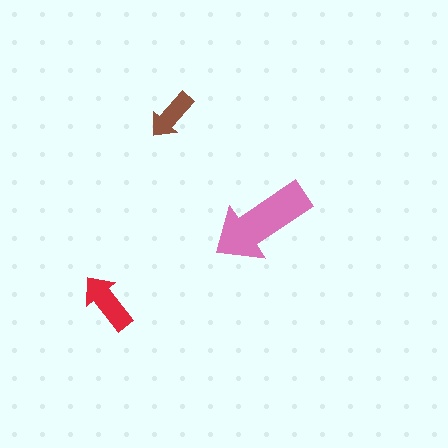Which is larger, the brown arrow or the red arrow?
The red one.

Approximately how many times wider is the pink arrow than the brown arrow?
About 2 times wider.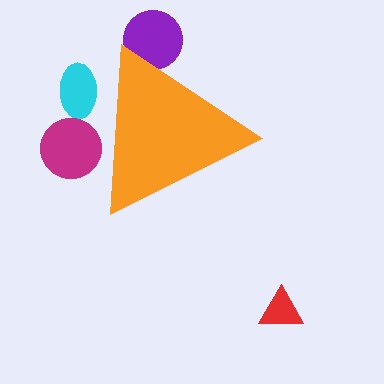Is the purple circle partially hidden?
Yes, the purple circle is partially hidden behind the orange triangle.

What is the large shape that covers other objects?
An orange triangle.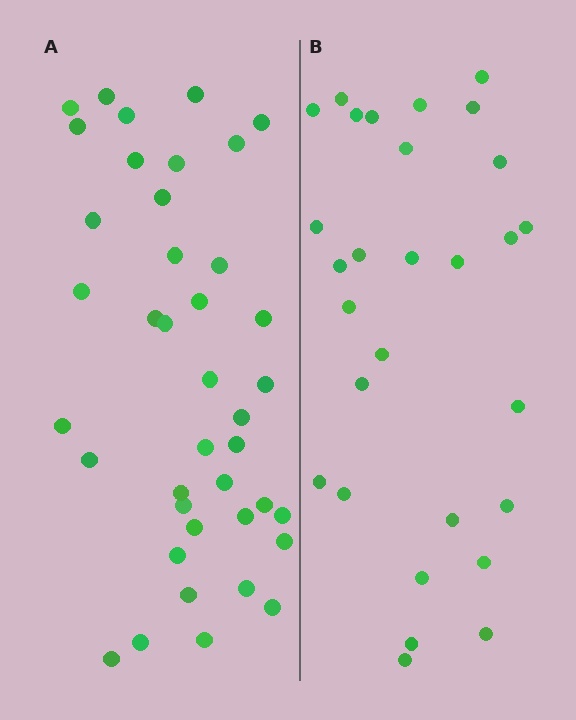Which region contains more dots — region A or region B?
Region A (the left region) has more dots.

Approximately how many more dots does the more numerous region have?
Region A has roughly 12 or so more dots than region B.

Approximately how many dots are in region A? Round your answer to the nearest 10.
About 40 dots.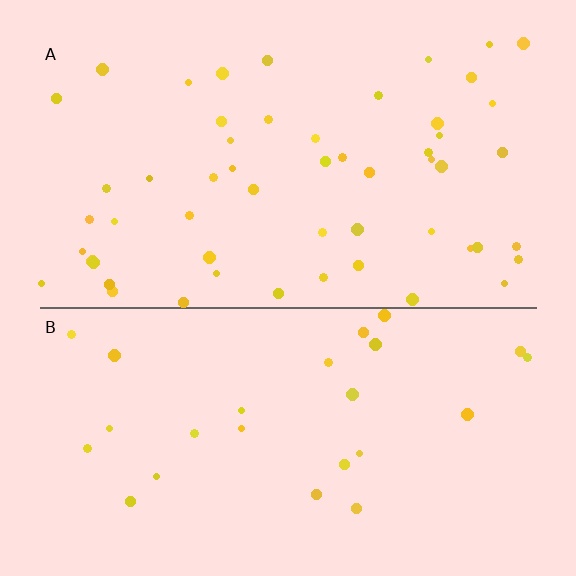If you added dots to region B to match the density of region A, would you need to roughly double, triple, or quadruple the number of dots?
Approximately double.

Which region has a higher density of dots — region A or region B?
A (the top).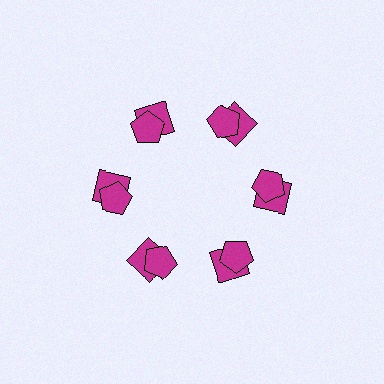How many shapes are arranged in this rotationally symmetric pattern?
There are 12 shapes, arranged in 6 groups of 2.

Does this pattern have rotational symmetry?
Yes, this pattern has 6-fold rotational symmetry. It looks the same after rotating 60 degrees around the center.